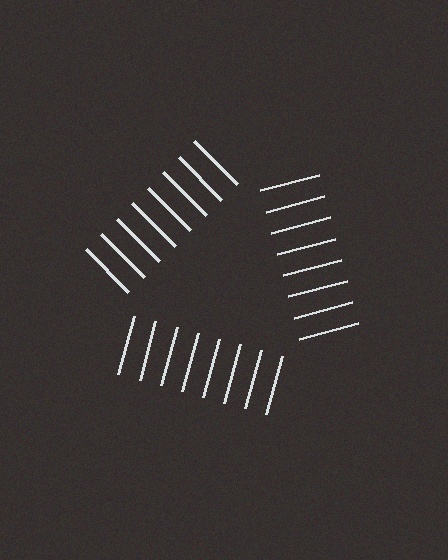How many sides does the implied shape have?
3 sides — the line-ends trace a triangle.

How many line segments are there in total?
24 — 8 along each of the 3 edges.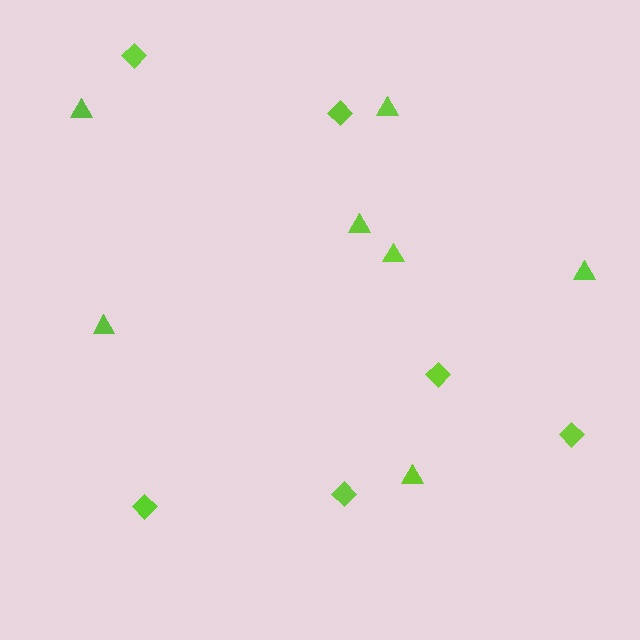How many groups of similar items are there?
There are 2 groups: one group of diamonds (6) and one group of triangles (7).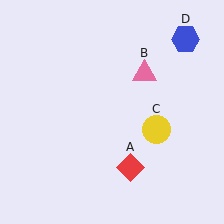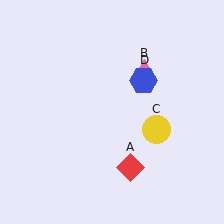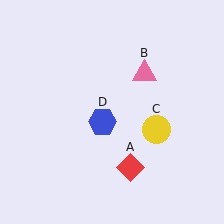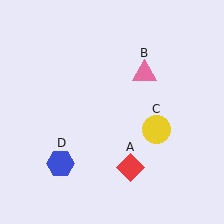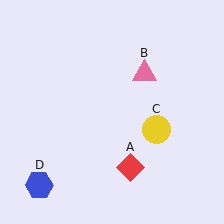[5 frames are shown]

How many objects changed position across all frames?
1 object changed position: blue hexagon (object D).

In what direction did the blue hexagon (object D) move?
The blue hexagon (object D) moved down and to the left.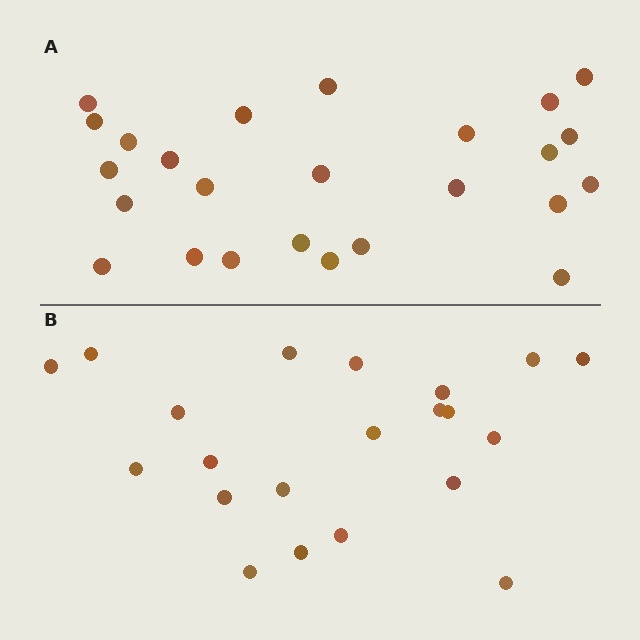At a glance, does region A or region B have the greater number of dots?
Region A (the top region) has more dots.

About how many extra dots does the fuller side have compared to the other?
Region A has about 4 more dots than region B.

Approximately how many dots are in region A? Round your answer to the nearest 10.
About 20 dots. (The exact count is 25, which rounds to 20.)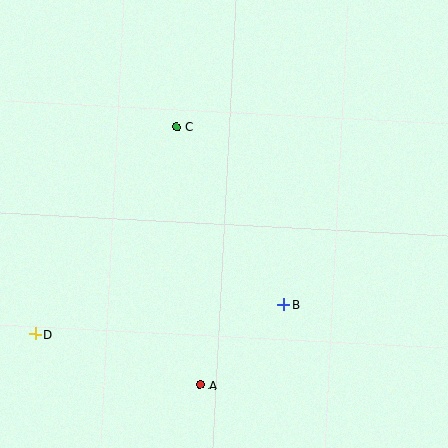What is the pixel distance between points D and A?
The distance between D and A is 173 pixels.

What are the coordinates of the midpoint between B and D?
The midpoint between B and D is at (160, 319).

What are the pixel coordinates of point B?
Point B is at (284, 304).